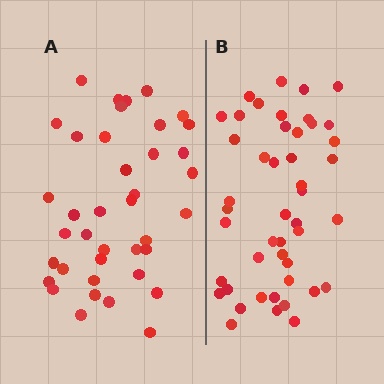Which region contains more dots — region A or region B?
Region B (the right region) has more dots.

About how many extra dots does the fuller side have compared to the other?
Region B has roughly 8 or so more dots than region A.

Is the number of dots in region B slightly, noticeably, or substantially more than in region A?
Region B has only slightly more — the two regions are fairly close. The ratio is roughly 1.2 to 1.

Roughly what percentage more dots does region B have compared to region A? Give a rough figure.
About 20% more.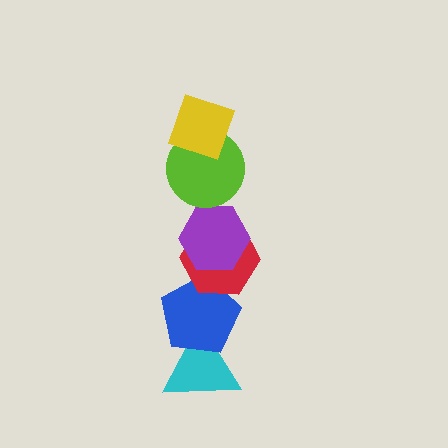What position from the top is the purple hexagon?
The purple hexagon is 3rd from the top.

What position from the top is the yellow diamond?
The yellow diamond is 1st from the top.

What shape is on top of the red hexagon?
The purple hexagon is on top of the red hexagon.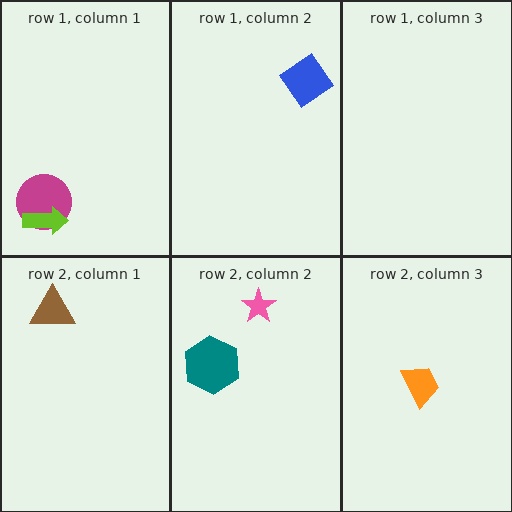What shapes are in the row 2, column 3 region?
The orange trapezoid.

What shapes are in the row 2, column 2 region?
The pink star, the teal hexagon.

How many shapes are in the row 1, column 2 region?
1.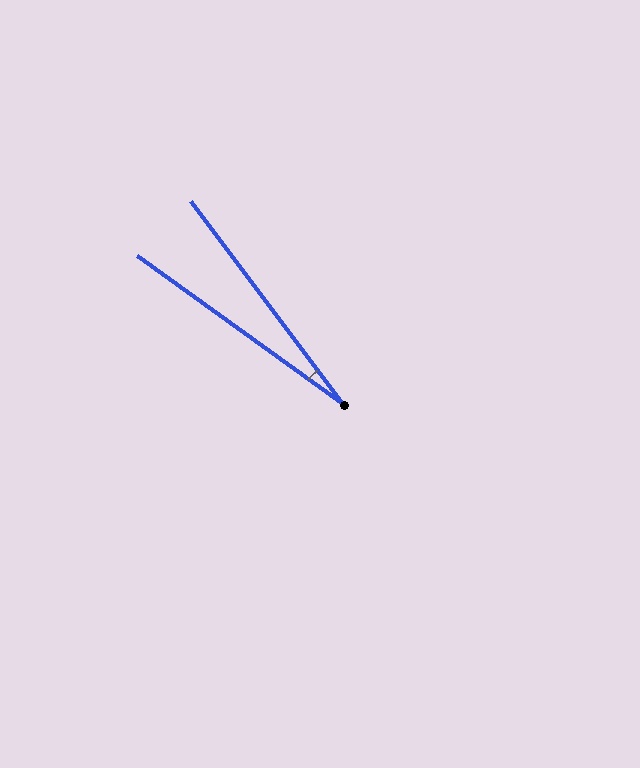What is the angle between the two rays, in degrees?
Approximately 17 degrees.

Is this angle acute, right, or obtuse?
It is acute.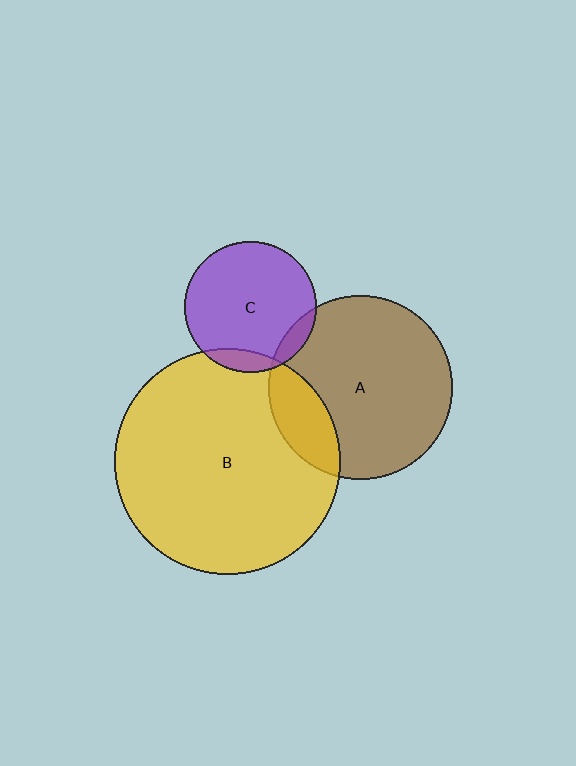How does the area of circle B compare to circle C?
Approximately 3.0 times.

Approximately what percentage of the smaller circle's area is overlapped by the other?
Approximately 20%.